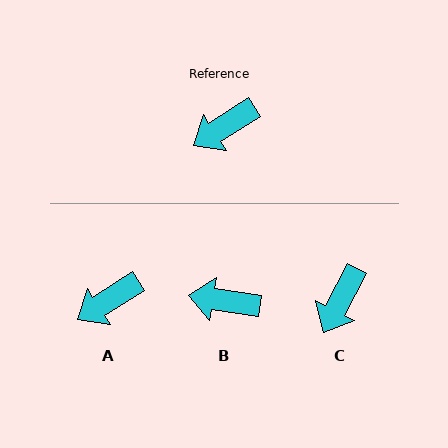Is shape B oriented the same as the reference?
No, it is off by about 41 degrees.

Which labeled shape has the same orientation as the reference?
A.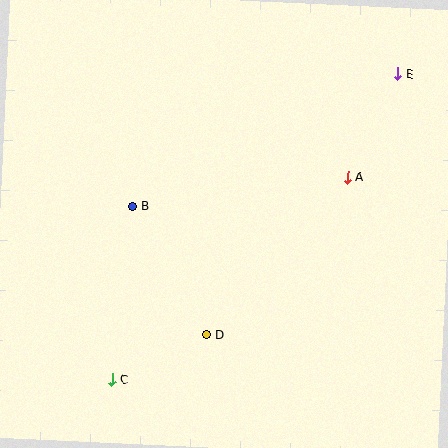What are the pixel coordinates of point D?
Point D is at (207, 334).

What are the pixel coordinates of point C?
Point C is at (112, 379).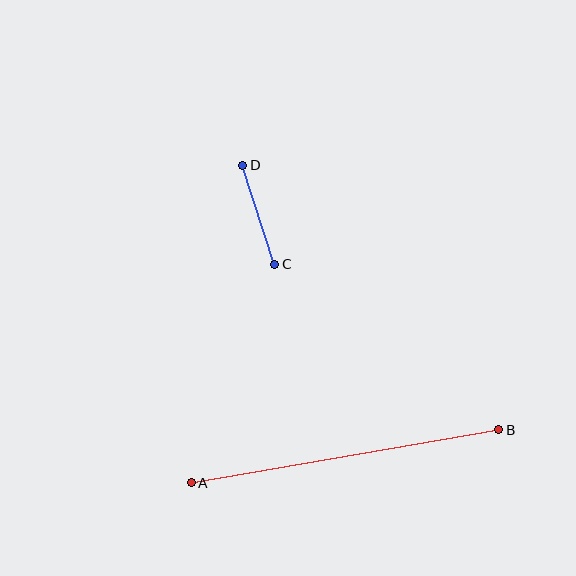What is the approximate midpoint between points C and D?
The midpoint is at approximately (259, 215) pixels.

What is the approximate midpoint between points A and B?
The midpoint is at approximately (345, 456) pixels.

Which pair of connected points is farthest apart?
Points A and B are farthest apart.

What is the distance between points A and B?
The distance is approximately 312 pixels.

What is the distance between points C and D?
The distance is approximately 104 pixels.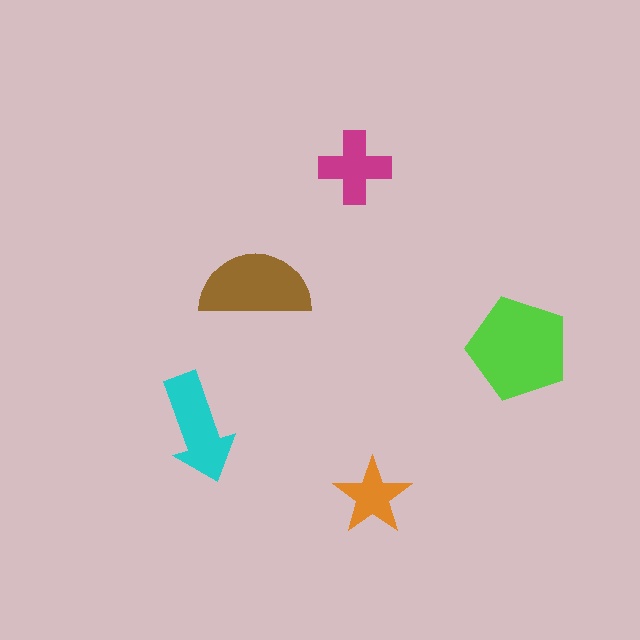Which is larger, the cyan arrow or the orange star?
The cyan arrow.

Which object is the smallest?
The orange star.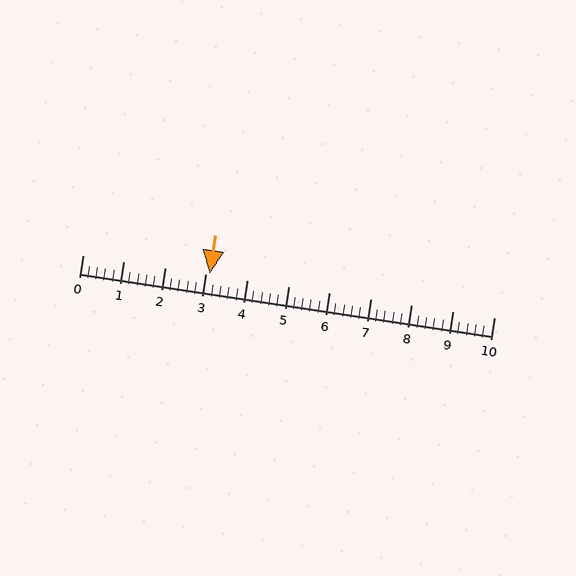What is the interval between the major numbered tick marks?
The major tick marks are spaced 1 units apart.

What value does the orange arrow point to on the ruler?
The orange arrow points to approximately 3.1.